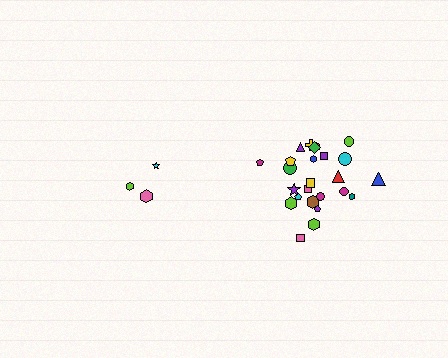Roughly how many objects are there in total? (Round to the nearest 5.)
Roughly 30 objects in total.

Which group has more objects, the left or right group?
The right group.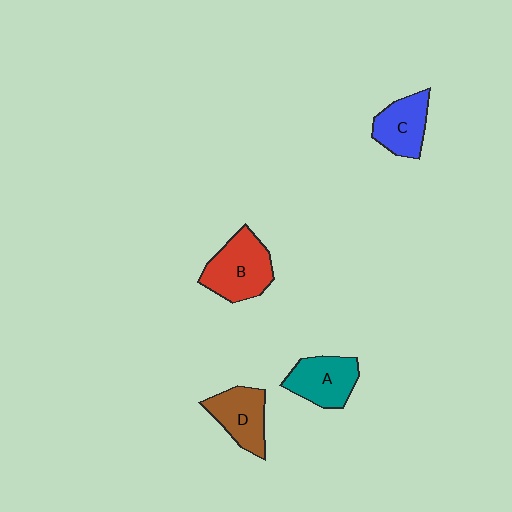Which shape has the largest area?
Shape B (red).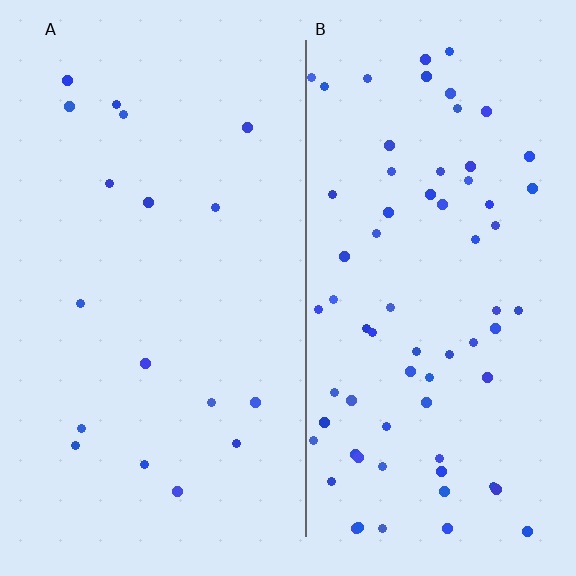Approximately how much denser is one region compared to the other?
Approximately 4.0× — region B over region A.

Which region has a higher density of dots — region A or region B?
B (the right).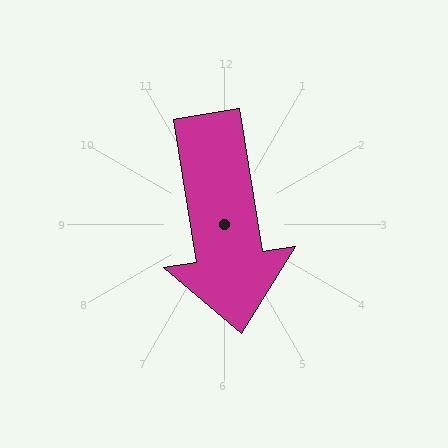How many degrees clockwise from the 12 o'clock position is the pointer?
Approximately 171 degrees.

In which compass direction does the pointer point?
South.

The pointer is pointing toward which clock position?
Roughly 6 o'clock.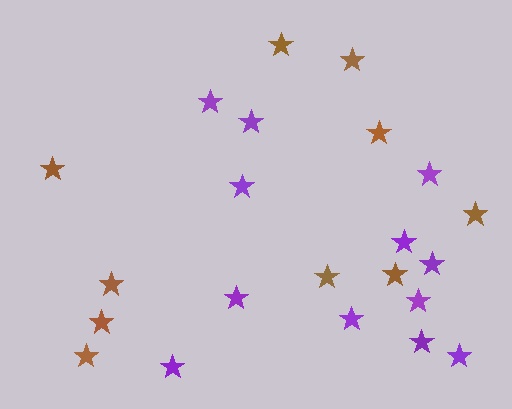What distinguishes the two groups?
There are 2 groups: one group of brown stars (10) and one group of purple stars (12).